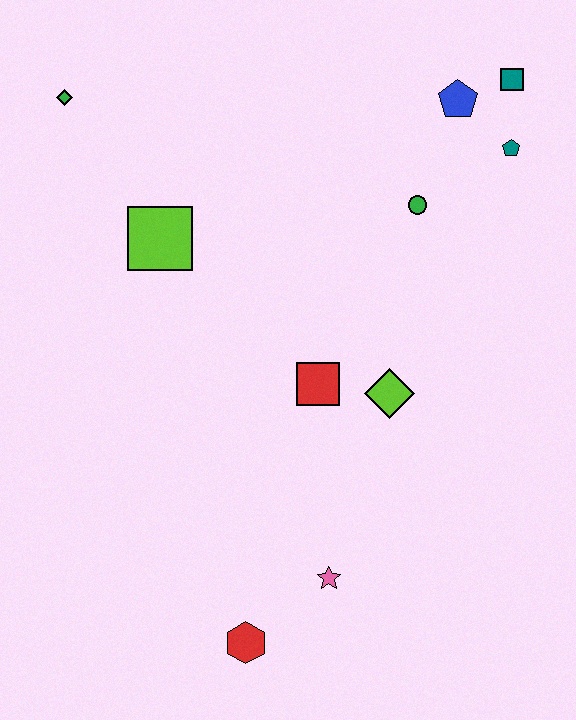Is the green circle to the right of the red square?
Yes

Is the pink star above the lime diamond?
No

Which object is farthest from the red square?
The green diamond is farthest from the red square.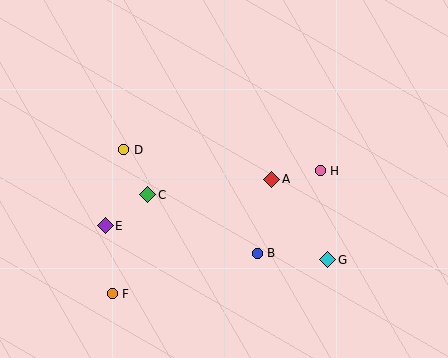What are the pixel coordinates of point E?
Point E is at (105, 226).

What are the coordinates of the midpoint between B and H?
The midpoint between B and H is at (289, 212).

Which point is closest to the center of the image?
Point A at (272, 179) is closest to the center.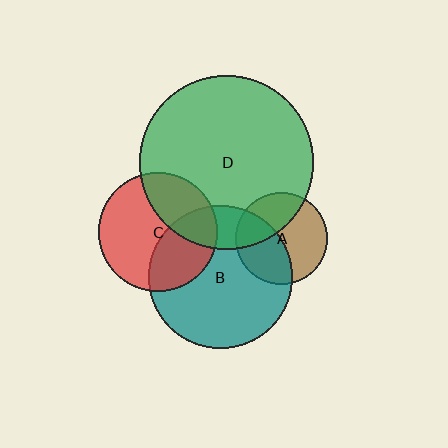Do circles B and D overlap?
Yes.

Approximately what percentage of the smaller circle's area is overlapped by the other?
Approximately 20%.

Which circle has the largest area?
Circle D (green).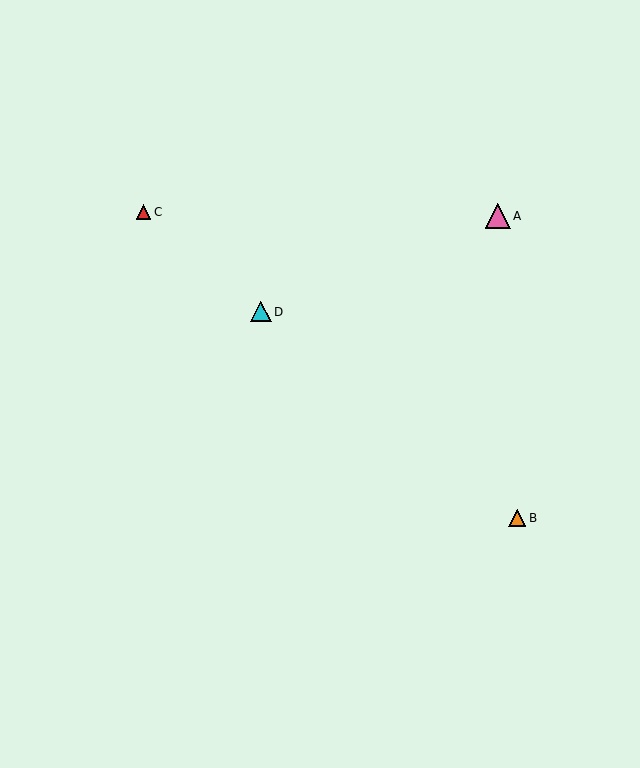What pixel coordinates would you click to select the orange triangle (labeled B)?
Click at (517, 518) to select the orange triangle B.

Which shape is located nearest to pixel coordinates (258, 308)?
The cyan triangle (labeled D) at (261, 312) is nearest to that location.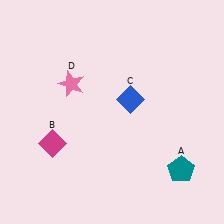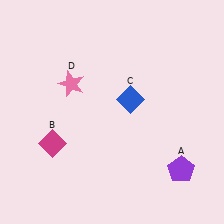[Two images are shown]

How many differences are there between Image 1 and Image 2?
There is 1 difference between the two images.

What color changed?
The pentagon (A) changed from teal in Image 1 to purple in Image 2.